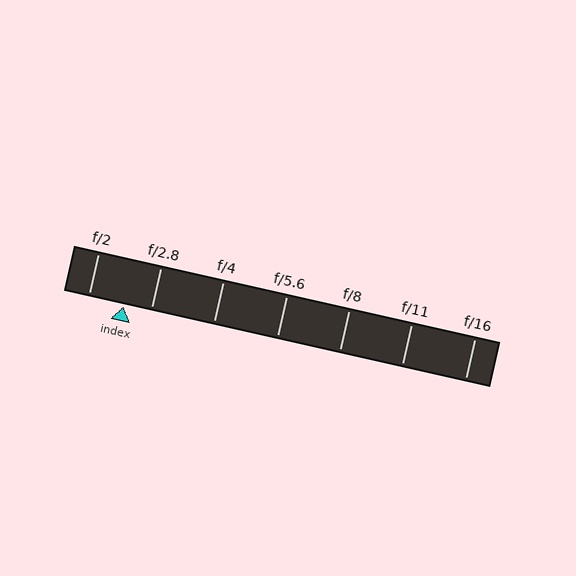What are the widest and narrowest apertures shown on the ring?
The widest aperture shown is f/2 and the narrowest is f/16.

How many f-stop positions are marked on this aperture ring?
There are 7 f-stop positions marked.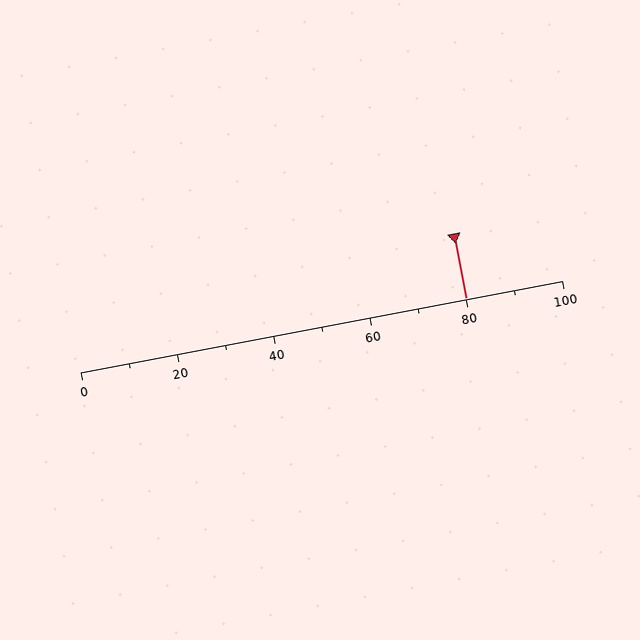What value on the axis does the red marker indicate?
The marker indicates approximately 80.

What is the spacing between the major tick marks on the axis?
The major ticks are spaced 20 apart.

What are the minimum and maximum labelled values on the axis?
The axis runs from 0 to 100.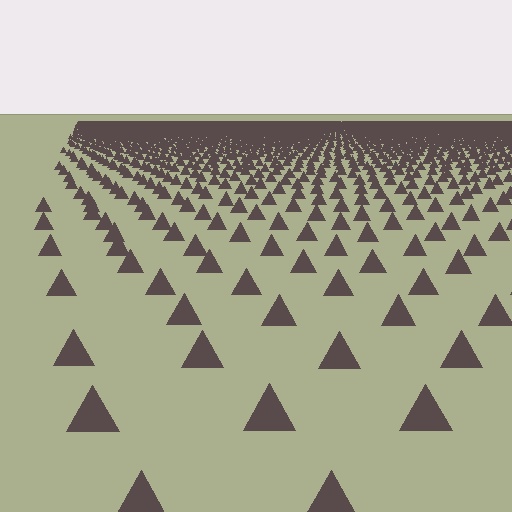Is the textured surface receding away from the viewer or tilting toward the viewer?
The surface is receding away from the viewer. Texture elements get smaller and denser toward the top.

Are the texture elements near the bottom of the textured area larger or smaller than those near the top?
Larger. Near the bottom, elements are closer to the viewer and appear at a bigger on-screen size.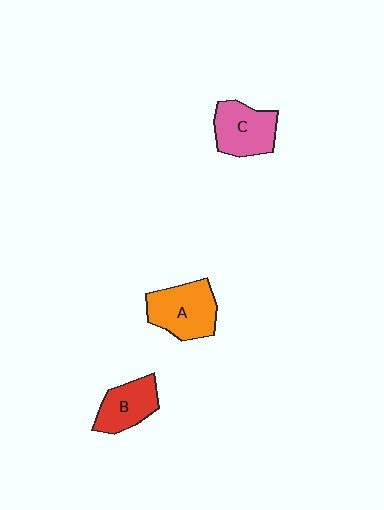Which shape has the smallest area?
Shape B (red).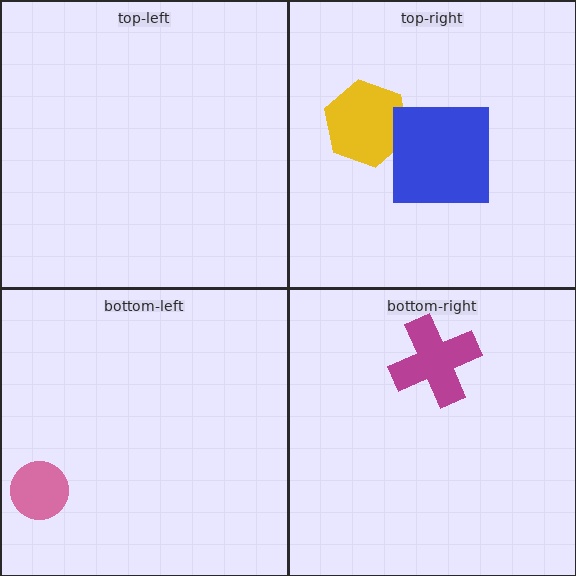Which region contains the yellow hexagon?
The top-right region.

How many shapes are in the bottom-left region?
1.